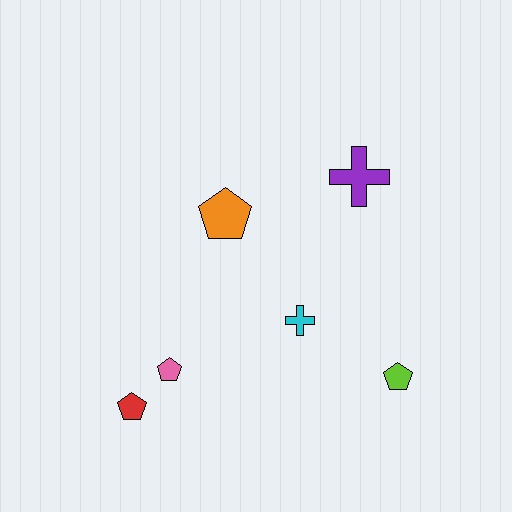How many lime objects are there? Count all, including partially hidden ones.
There is 1 lime object.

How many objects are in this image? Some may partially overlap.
There are 6 objects.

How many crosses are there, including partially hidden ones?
There are 2 crosses.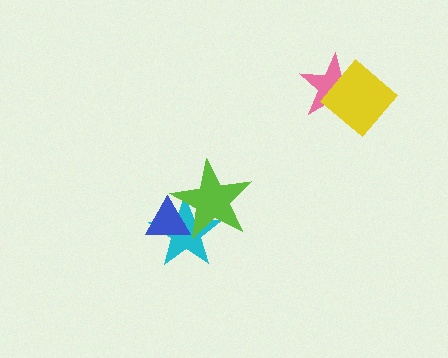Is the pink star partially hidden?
Yes, it is partially covered by another shape.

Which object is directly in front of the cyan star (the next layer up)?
The blue triangle is directly in front of the cyan star.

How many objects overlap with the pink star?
1 object overlaps with the pink star.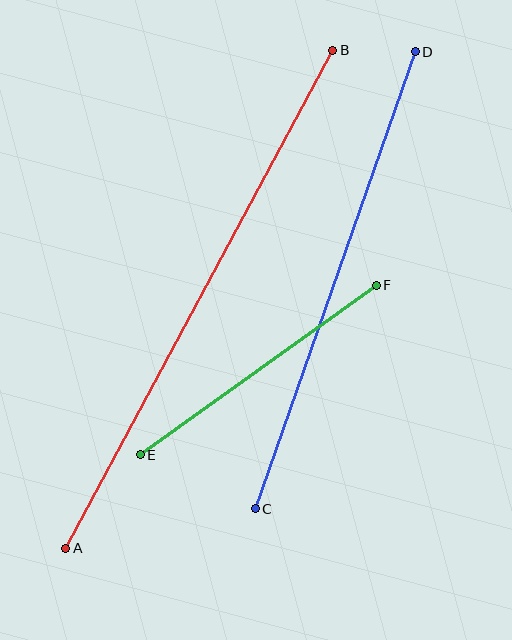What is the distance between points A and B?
The distance is approximately 565 pixels.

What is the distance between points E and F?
The distance is approximately 291 pixels.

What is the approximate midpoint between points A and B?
The midpoint is at approximately (199, 299) pixels.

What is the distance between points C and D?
The distance is approximately 484 pixels.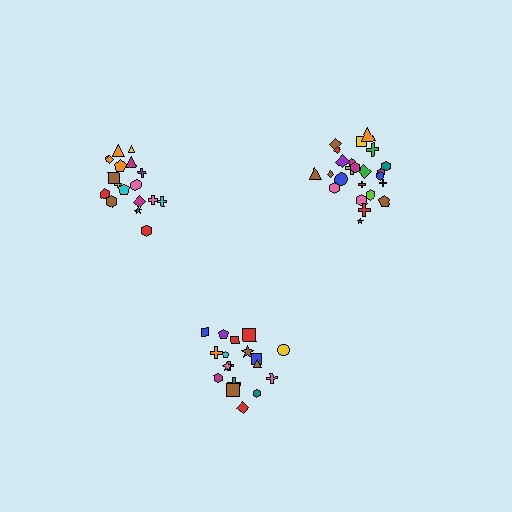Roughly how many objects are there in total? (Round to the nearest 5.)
Roughly 60 objects in total.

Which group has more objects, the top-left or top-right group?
The top-right group.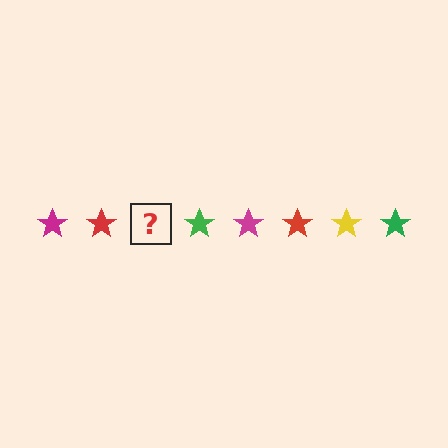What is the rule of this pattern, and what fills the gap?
The rule is that the pattern cycles through magenta, red, yellow, green stars. The gap should be filled with a yellow star.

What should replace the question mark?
The question mark should be replaced with a yellow star.